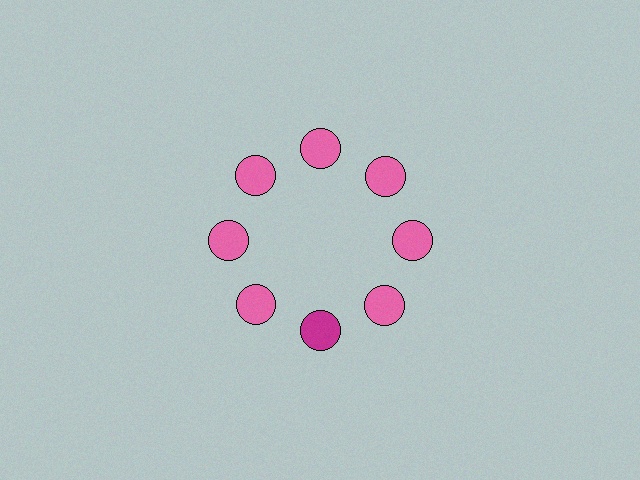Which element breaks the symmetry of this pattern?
The magenta circle at roughly the 6 o'clock position breaks the symmetry. All other shapes are pink circles.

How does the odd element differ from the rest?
It has a different color: magenta instead of pink.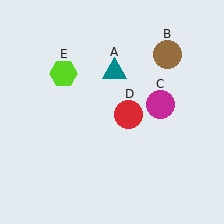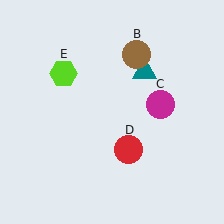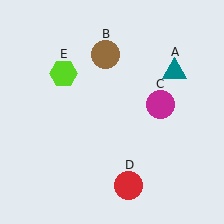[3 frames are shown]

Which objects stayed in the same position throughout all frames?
Magenta circle (object C) and lime hexagon (object E) remained stationary.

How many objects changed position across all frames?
3 objects changed position: teal triangle (object A), brown circle (object B), red circle (object D).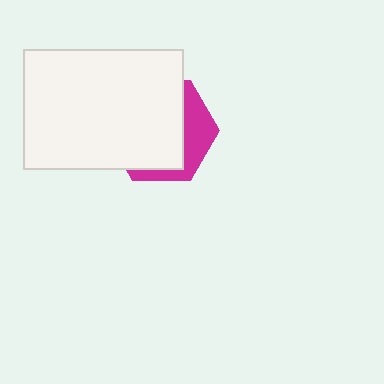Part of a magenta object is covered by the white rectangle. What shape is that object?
It is a hexagon.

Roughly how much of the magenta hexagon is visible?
A small part of it is visible (roughly 32%).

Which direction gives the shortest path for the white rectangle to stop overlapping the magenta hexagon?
Moving toward the upper-left gives the shortest separation.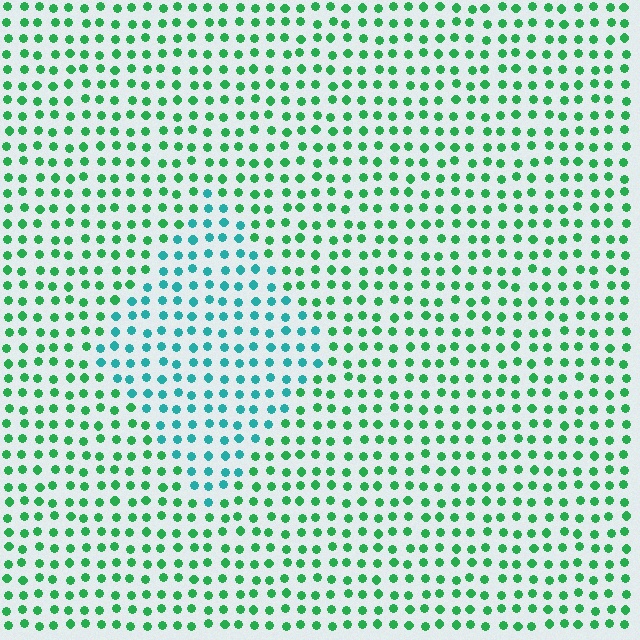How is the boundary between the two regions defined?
The boundary is defined purely by a slight shift in hue (about 40 degrees). Spacing, size, and orientation are identical on both sides.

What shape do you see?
I see a diamond.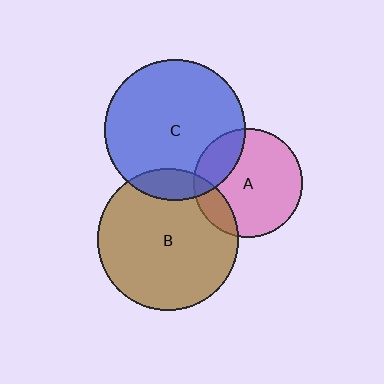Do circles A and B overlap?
Yes.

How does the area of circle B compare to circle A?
Approximately 1.7 times.